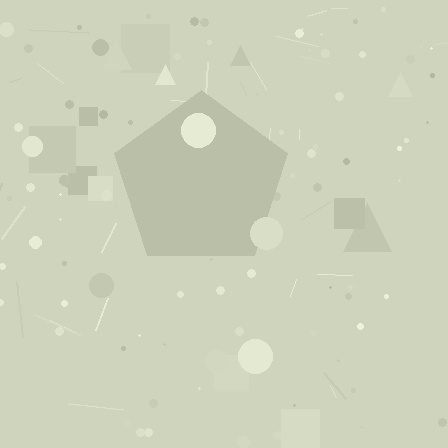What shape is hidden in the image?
A pentagon is hidden in the image.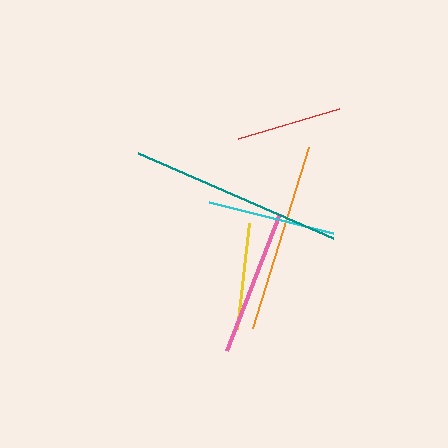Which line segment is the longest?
The teal line is the longest at approximately 213 pixels.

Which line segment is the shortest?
The red line is the shortest at approximately 106 pixels.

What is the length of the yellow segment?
The yellow segment is approximately 107 pixels long.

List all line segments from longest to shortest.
From longest to shortest: teal, orange, pink, cyan, yellow, red.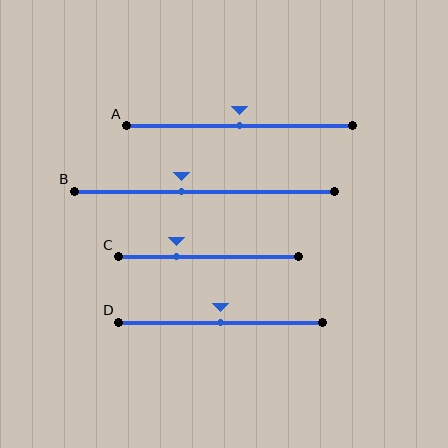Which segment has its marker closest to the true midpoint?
Segment A has its marker closest to the true midpoint.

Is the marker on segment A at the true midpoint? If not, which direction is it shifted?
Yes, the marker on segment A is at the true midpoint.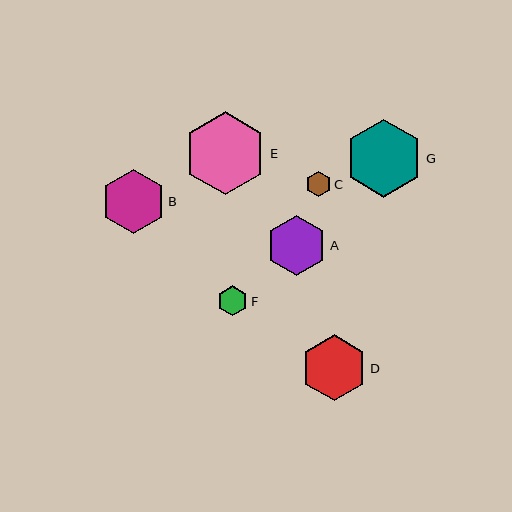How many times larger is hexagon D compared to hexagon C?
Hexagon D is approximately 2.6 times the size of hexagon C.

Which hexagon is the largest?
Hexagon E is the largest with a size of approximately 83 pixels.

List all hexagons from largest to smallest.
From largest to smallest: E, G, D, B, A, F, C.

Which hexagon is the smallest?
Hexagon C is the smallest with a size of approximately 26 pixels.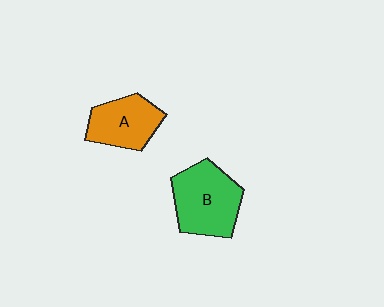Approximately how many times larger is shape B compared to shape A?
Approximately 1.3 times.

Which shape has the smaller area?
Shape A (orange).